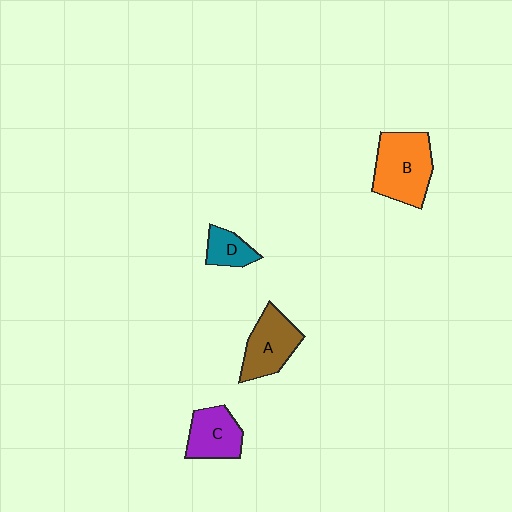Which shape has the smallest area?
Shape D (teal).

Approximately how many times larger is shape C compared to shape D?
Approximately 1.6 times.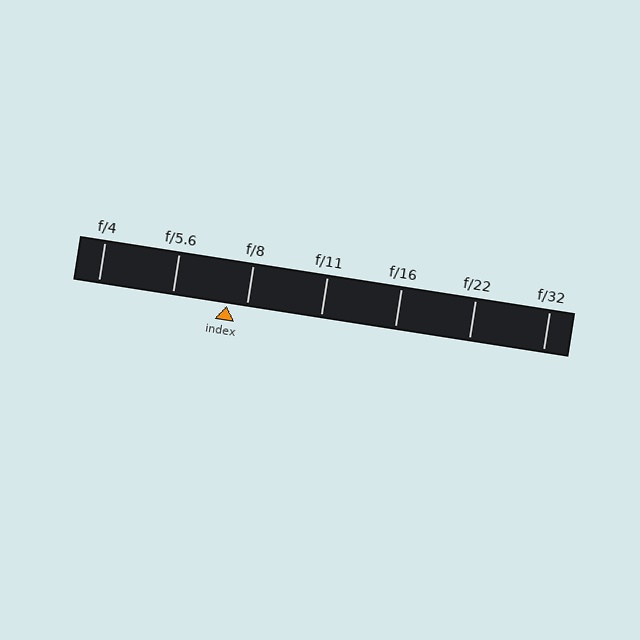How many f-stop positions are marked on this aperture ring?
There are 7 f-stop positions marked.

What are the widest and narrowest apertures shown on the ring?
The widest aperture shown is f/4 and the narrowest is f/32.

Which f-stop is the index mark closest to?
The index mark is closest to f/8.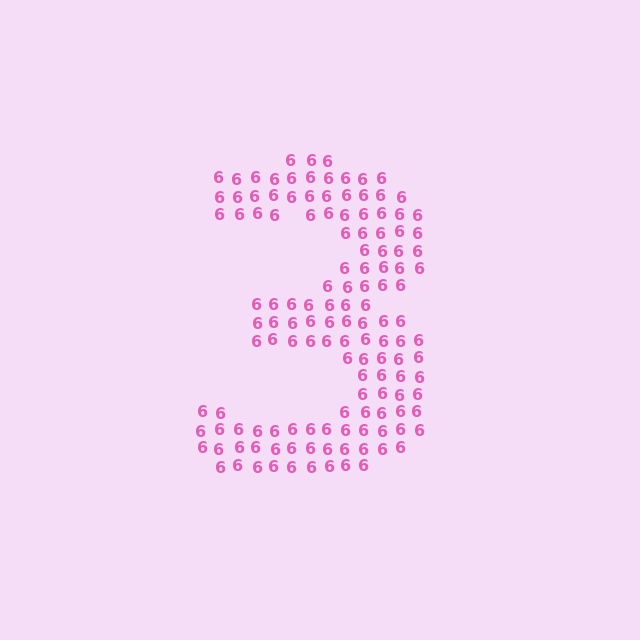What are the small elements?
The small elements are digit 6's.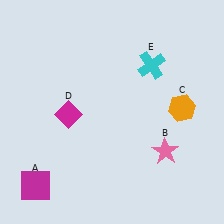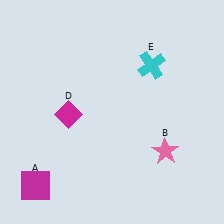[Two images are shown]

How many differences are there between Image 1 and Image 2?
There is 1 difference between the two images.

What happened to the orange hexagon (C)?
The orange hexagon (C) was removed in Image 2. It was in the top-right area of Image 1.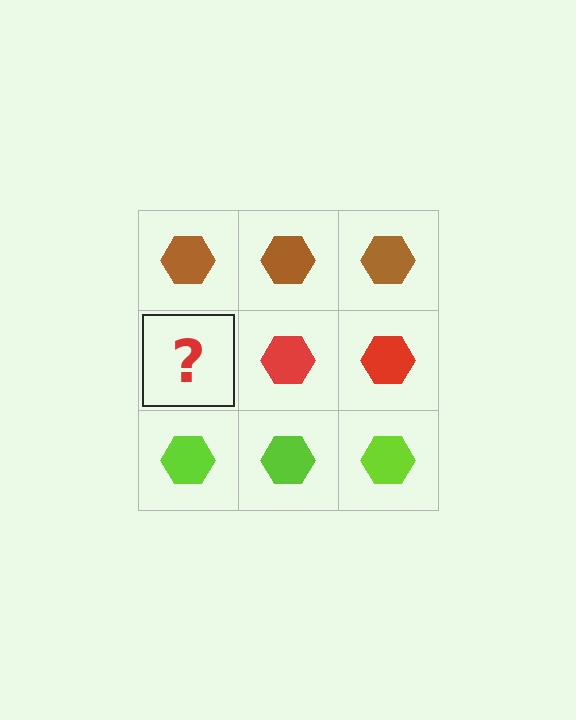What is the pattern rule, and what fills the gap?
The rule is that each row has a consistent color. The gap should be filled with a red hexagon.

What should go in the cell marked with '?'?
The missing cell should contain a red hexagon.